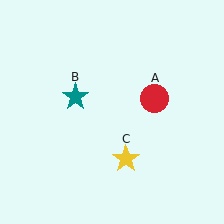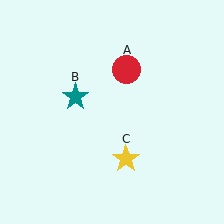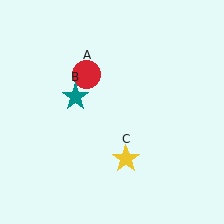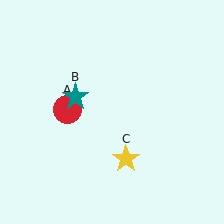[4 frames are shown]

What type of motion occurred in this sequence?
The red circle (object A) rotated counterclockwise around the center of the scene.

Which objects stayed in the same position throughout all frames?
Teal star (object B) and yellow star (object C) remained stationary.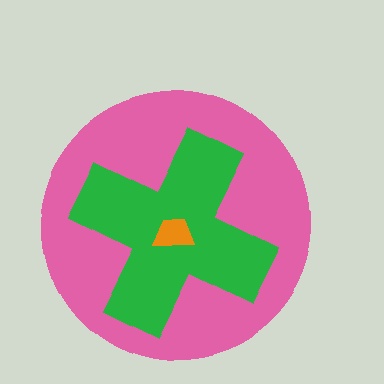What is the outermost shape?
The pink circle.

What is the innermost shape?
The orange trapezoid.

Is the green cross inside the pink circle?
Yes.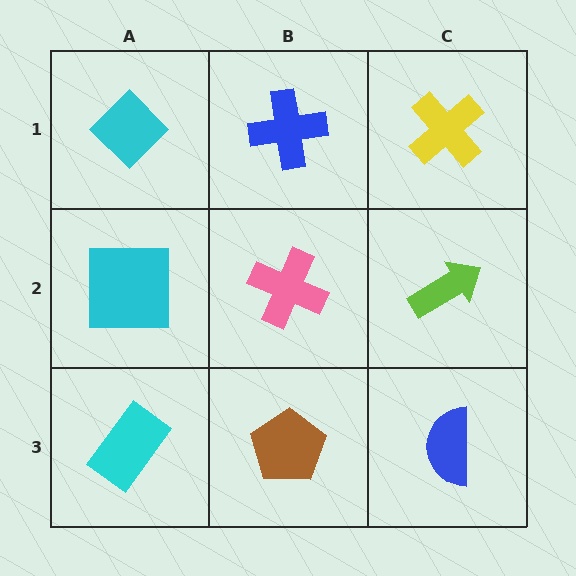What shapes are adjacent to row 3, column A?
A cyan square (row 2, column A), a brown pentagon (row 3, column B).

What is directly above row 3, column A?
A cyan square.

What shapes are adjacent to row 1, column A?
A cyan square (row 2, column A), a blue cross (row 1, column B).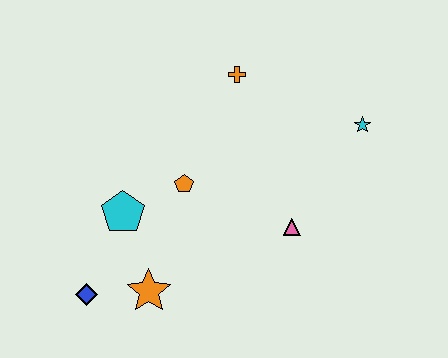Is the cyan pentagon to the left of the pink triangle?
Yes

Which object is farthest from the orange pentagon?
The cyan star is farthest from the orange pentagon.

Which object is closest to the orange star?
The blue diamond is closest to the orange star.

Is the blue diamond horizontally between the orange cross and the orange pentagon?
No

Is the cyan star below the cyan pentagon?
No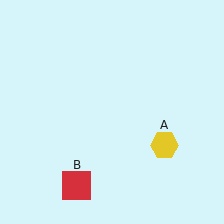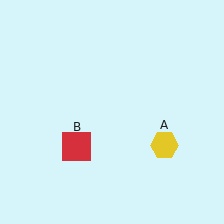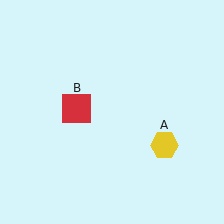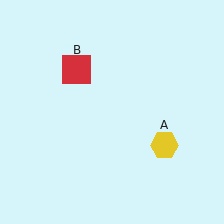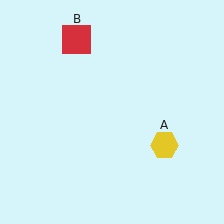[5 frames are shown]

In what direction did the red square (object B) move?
The red square (object B) moved up.